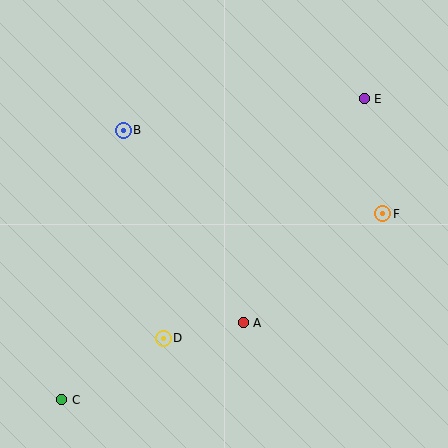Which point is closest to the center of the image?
Point A at (243, 323) is closest to the center.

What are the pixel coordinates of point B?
Point B is at (123, 130).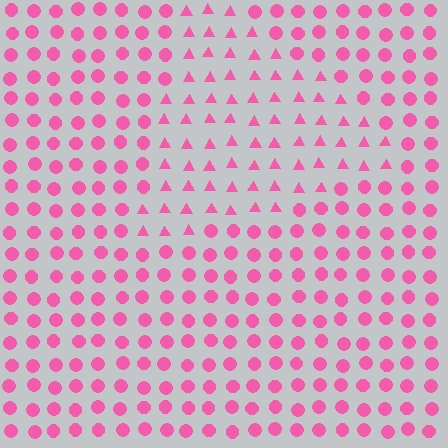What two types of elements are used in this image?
The image uses triangles inside the triangle region and circles outside it.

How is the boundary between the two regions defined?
The boundary is defined by a change in element shape: triangles inside vs. circles outside. All elements share the same color and spacing.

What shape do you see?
I see a triangle.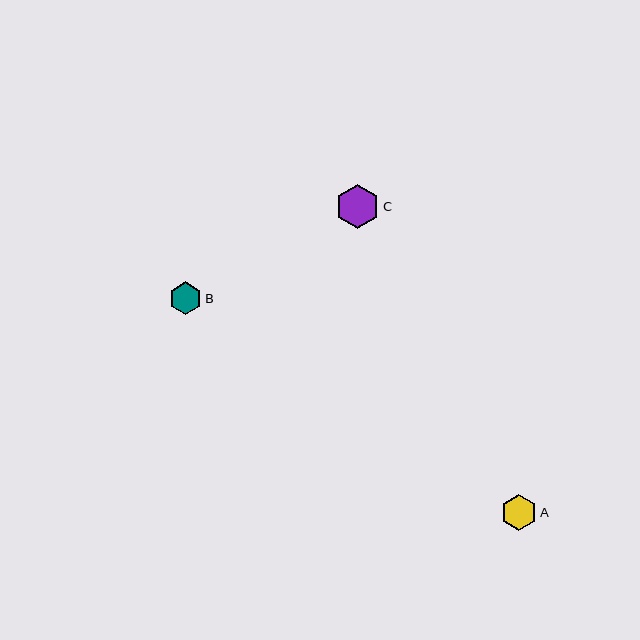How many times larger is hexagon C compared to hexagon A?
Hexagon C is approximately 1.2 times the size of hexagon A.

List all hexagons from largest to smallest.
From largest to smallest: C, A, B.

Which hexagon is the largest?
Hexagon C is the largest with a size of approximately 44 pixels.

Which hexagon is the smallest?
Hexagon B is the smallest with a size of approximately 33 pixels.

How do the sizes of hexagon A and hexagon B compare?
Hexagon A and hexagon B are approximately the same size.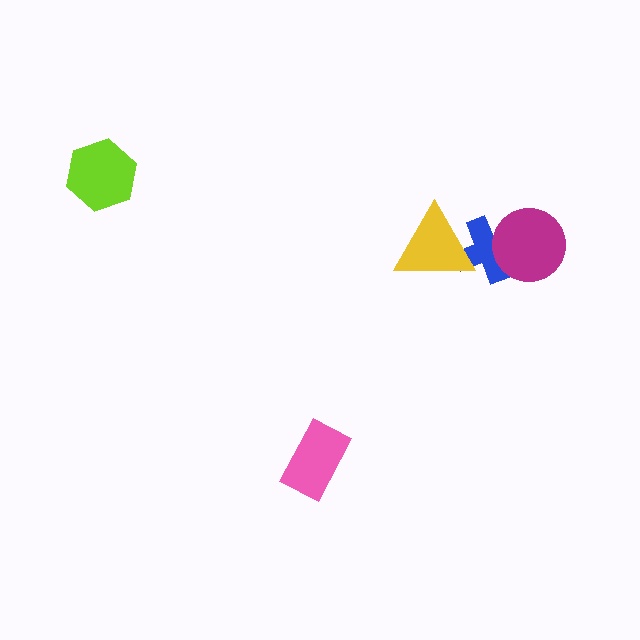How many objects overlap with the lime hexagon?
0 objects overlap with the lime hexagon.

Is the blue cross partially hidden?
Yes, it is partially covered by another shape.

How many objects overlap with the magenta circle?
1 object overlaps with the magenta circle.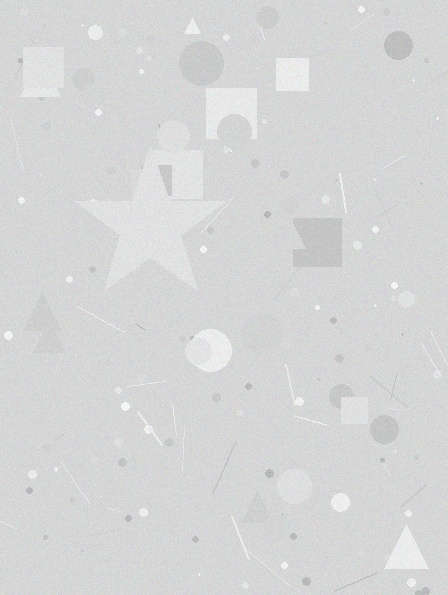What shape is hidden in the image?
A star is hidden in the image.